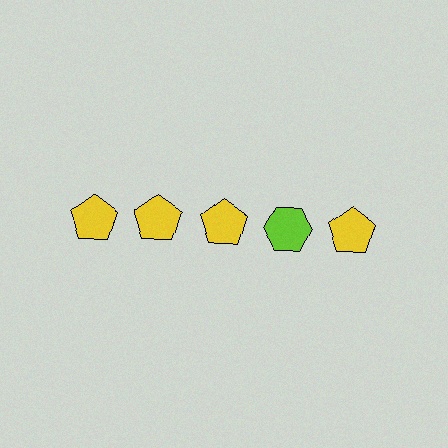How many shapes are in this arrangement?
There are 5 shapes arranged in a grid pattern.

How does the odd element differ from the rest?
It differs in both color (lime instead of yellow) and shape (hexagon instead of pentagon).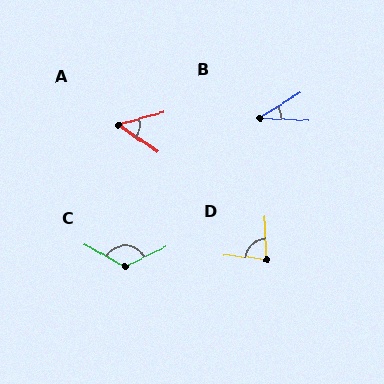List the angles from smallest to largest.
B (35°), A (50°), D (83°), C (124°).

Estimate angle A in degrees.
Approximately 50 degrees.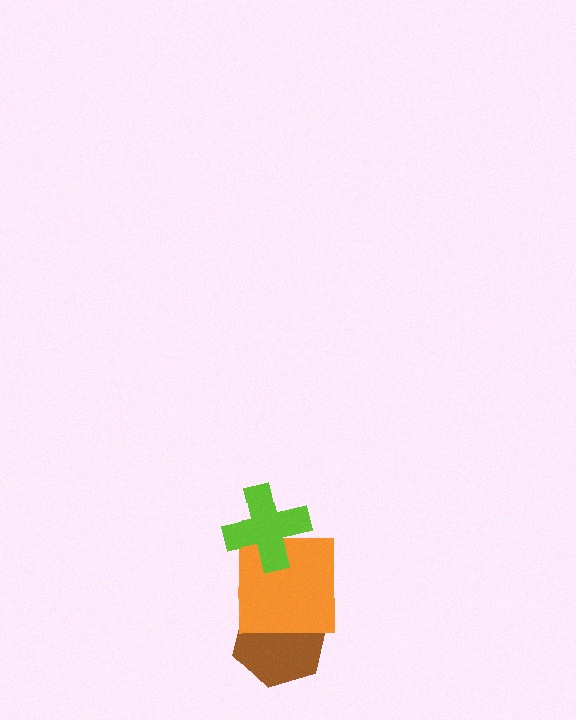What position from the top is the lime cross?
The lime cross is 1st from the top.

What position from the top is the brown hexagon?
The brown hexagon is 3rd from the top.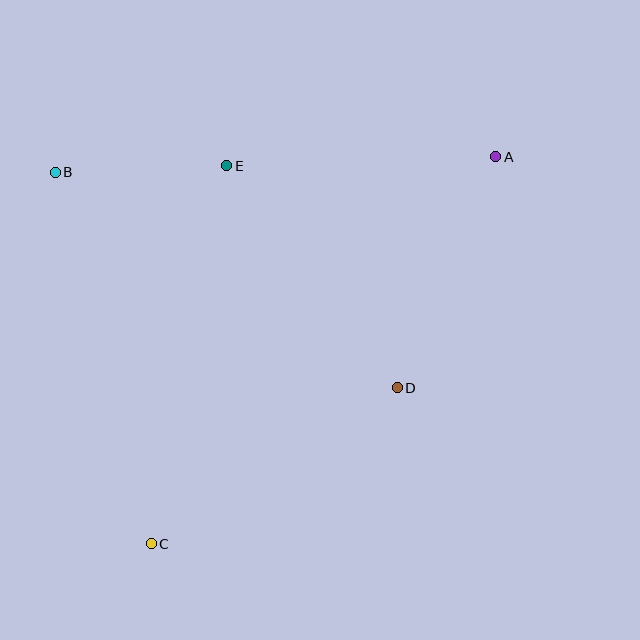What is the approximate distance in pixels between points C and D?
The distance between C and D is approximately 292 pixels.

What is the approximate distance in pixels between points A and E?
The distance between A and E is approximately 269 pixels.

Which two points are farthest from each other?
Points A and C are farthest from each other.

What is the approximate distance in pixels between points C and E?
The distance between C and E is approximately 385 pixels.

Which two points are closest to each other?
Points B and E are closest to each other.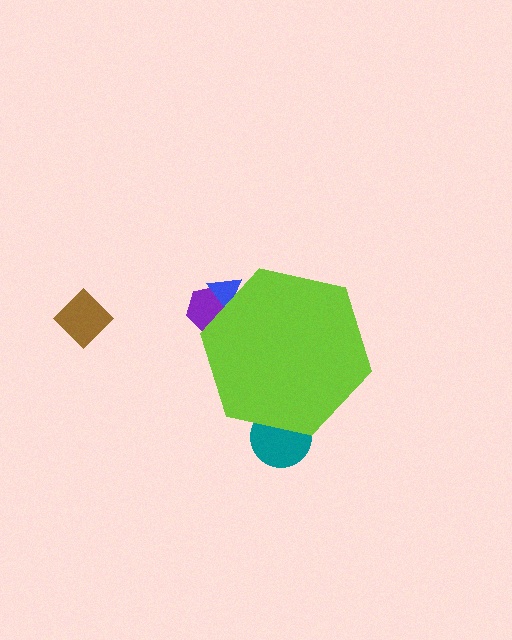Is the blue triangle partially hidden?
Yes, the blue triangle is partially hidden behind the lime hexagon.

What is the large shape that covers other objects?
A lime hexagon.